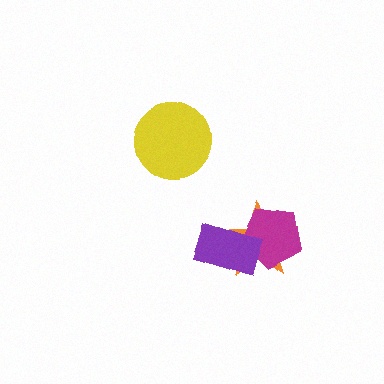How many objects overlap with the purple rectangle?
2 objects overlap with the purple rectangle.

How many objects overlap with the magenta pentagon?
2 objects overlap with the magenta pentagon.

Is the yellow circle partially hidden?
No, no other shape covers it.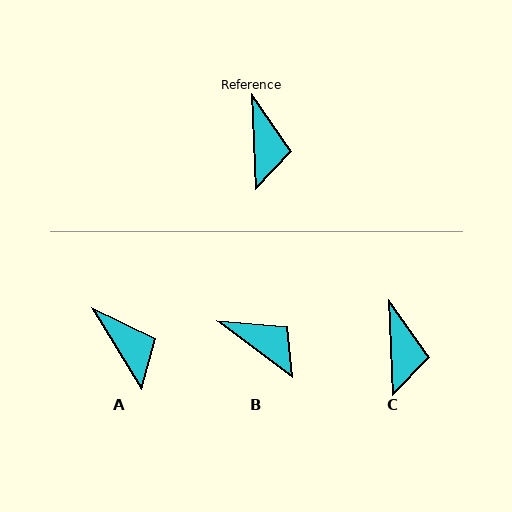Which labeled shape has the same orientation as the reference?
C.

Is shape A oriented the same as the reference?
No, it is off by about 29 degrees.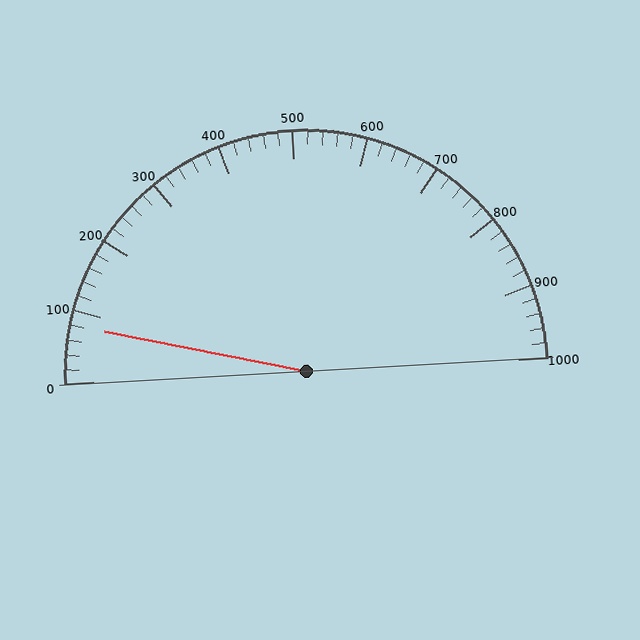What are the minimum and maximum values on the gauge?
The gauge ranges from 0 to 1000.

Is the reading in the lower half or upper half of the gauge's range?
The reading is in the lower half of the range (0 to 1000).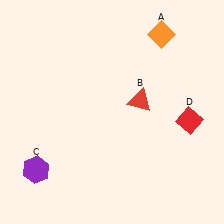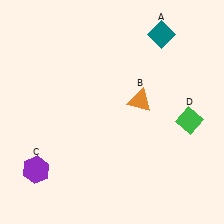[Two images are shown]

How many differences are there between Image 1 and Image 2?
There are 3 differences between the two images.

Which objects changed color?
A changed from orange to teal. B changed from red to orange. D changed from red to green.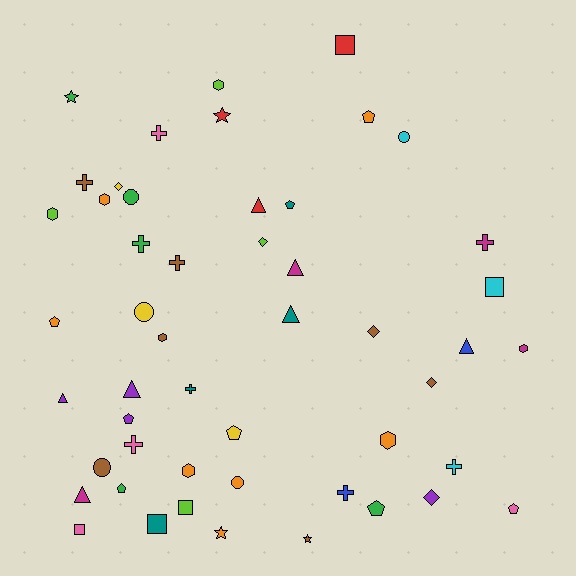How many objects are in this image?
There are 50 objects.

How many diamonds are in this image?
There are 5 diamonds.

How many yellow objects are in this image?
There are 3 yellow objects.